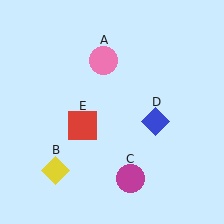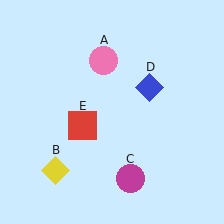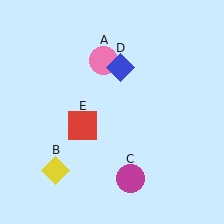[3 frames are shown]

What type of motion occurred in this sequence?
The blue diamond (object D) rotated counterclockwise around the center of the scene.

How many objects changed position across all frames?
1 object changed position: blue diamond (object D).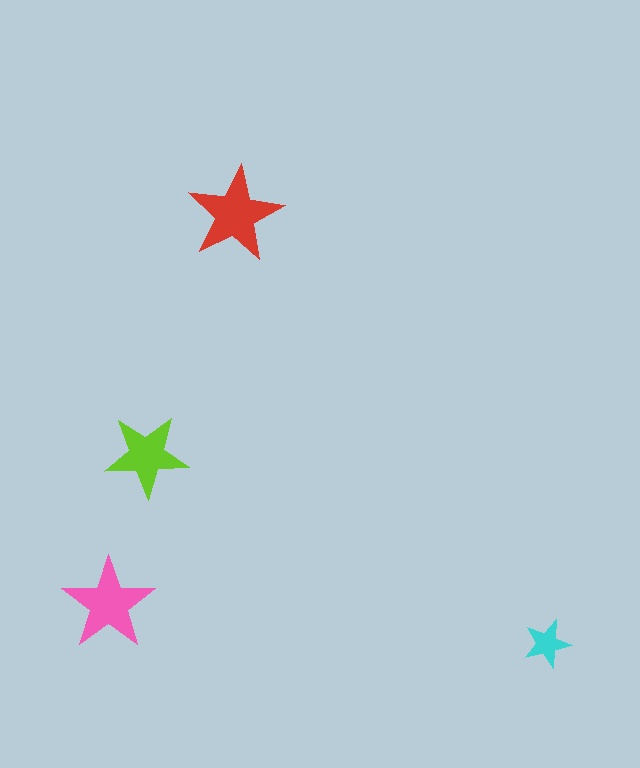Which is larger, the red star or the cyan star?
The red one.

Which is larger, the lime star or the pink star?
The pink one.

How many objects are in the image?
There are 4 objects in the image.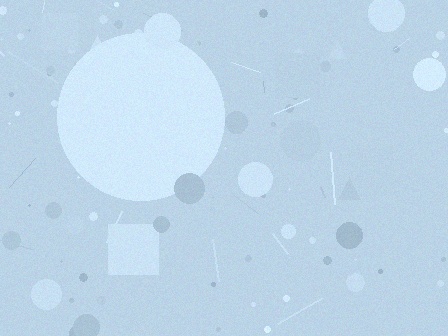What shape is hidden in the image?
A circle is hidden in the image.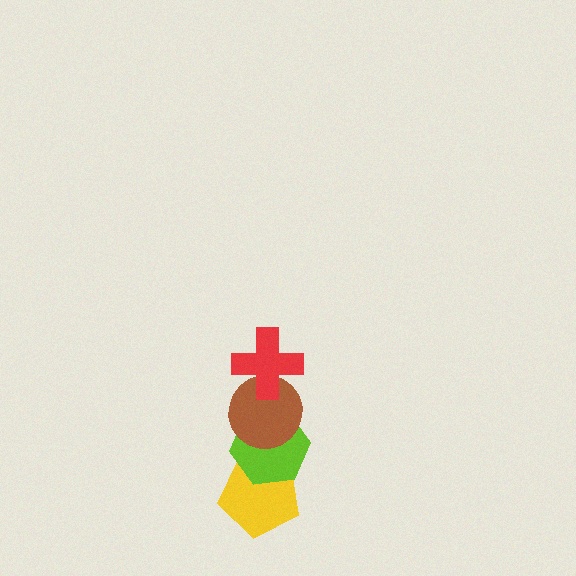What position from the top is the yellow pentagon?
The yellow pentagon is 4th from the top.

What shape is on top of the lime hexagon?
The brown circle is on top of the lime hexagon.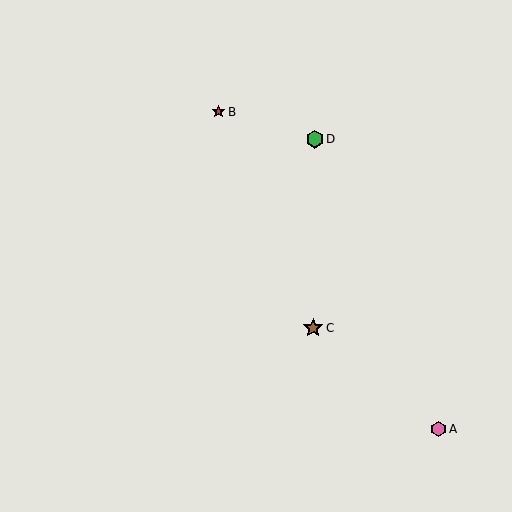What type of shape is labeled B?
Shape B is a red star.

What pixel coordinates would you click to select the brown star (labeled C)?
Click at (313, 328) to select the brown star C.